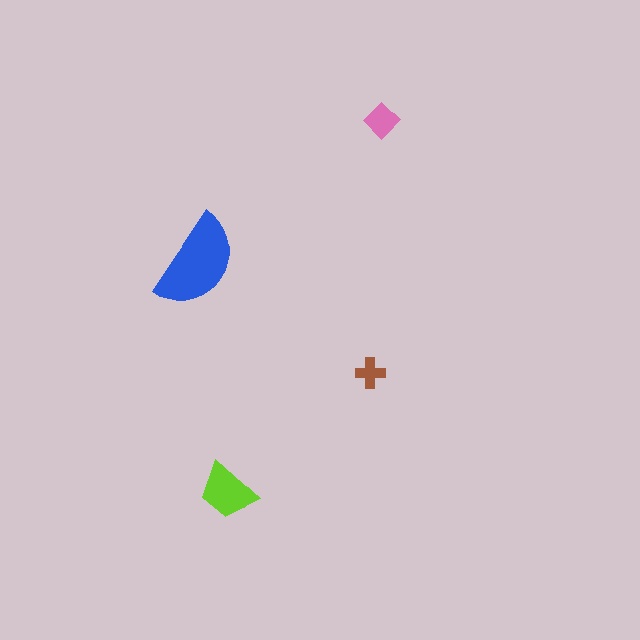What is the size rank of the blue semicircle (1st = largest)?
1st.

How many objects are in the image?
There are 4 objects in the image.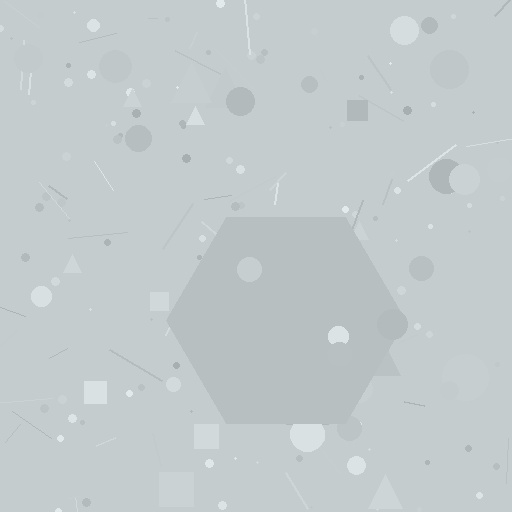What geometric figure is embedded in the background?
A hexagon is embedded in the background.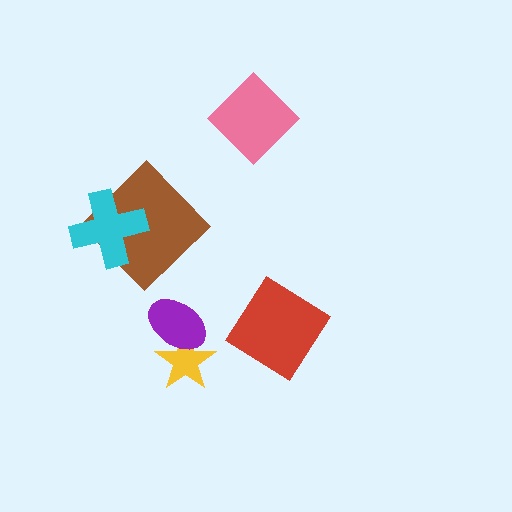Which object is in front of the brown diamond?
The cyan cross is in front of the brown diamond.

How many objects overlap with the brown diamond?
1 object overlaps with the brown diamond.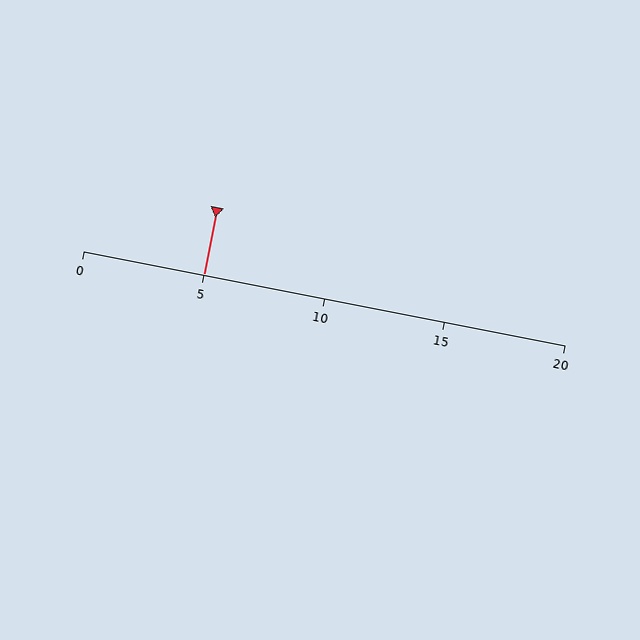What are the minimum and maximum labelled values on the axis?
The axis runs from 0 to 20.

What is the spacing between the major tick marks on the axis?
The major ticks are spaced 5 apart.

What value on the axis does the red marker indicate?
The marker indicates approximately 5.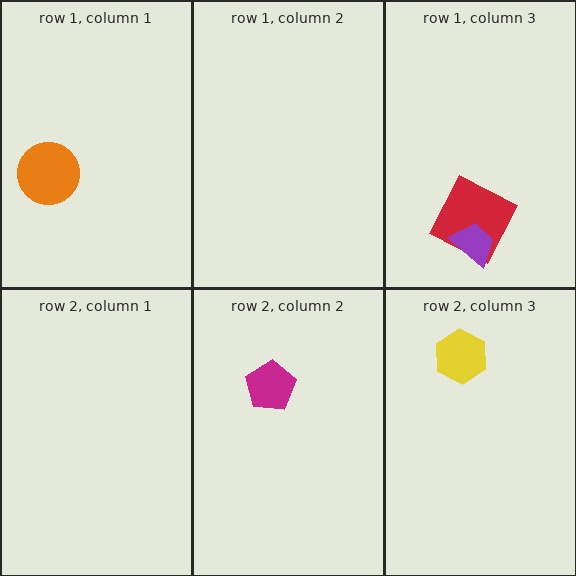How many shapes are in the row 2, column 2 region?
1.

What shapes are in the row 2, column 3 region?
The yellow hexagon.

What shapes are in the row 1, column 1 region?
The orange circle.